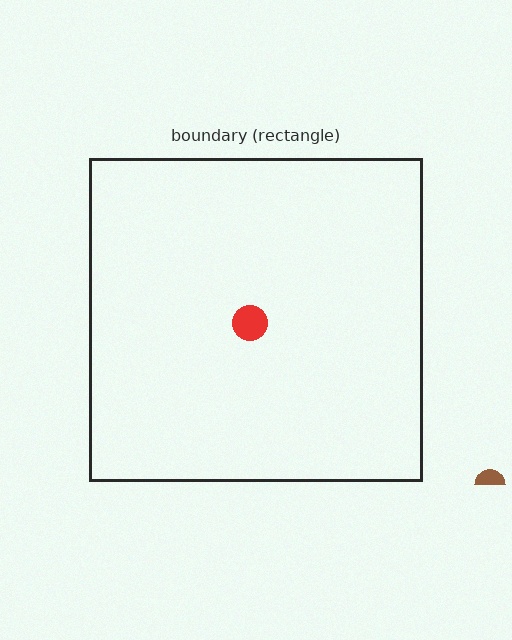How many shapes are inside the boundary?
1 inside, 1 outside.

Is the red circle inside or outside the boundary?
Inside.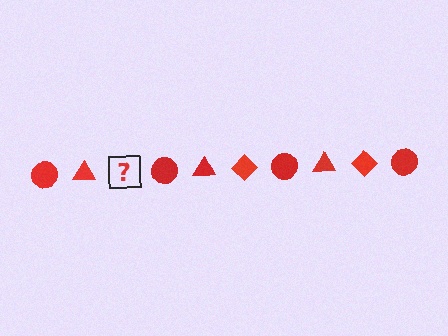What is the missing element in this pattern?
The missing element is a red diamond.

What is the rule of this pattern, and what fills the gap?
The rule is that the pattern cycles through circle, triangle, diamond shapes in red. The gap should be filled with a red diamond.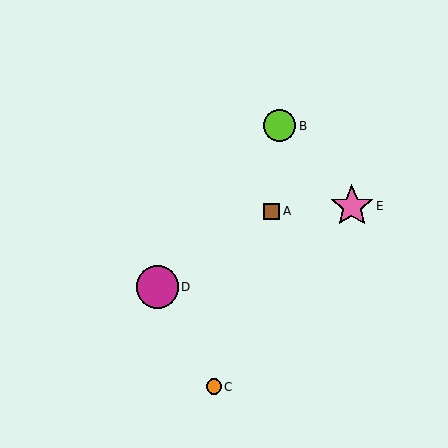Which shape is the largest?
The pink star (labeled E) is the largest.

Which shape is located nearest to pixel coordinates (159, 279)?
The magenta circle (labeled D) at (157, 287) is nearest to that location.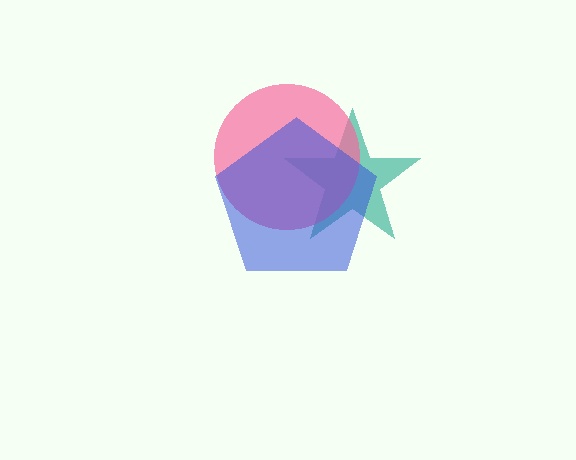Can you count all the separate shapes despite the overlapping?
Yes, there are 3 separate shapes.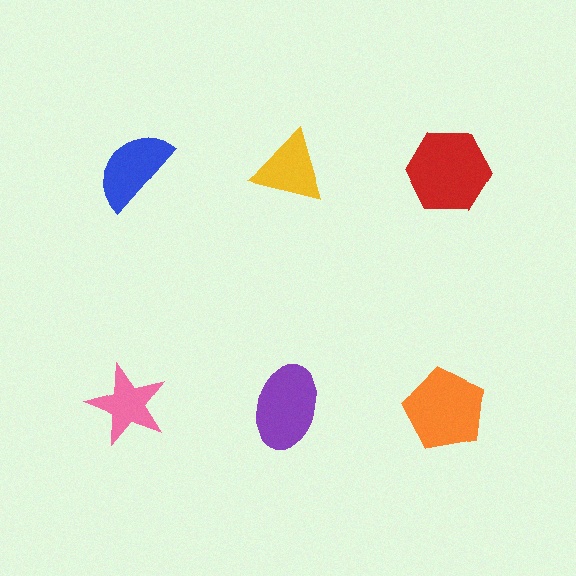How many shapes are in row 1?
3 shapes.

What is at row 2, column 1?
A pink star.